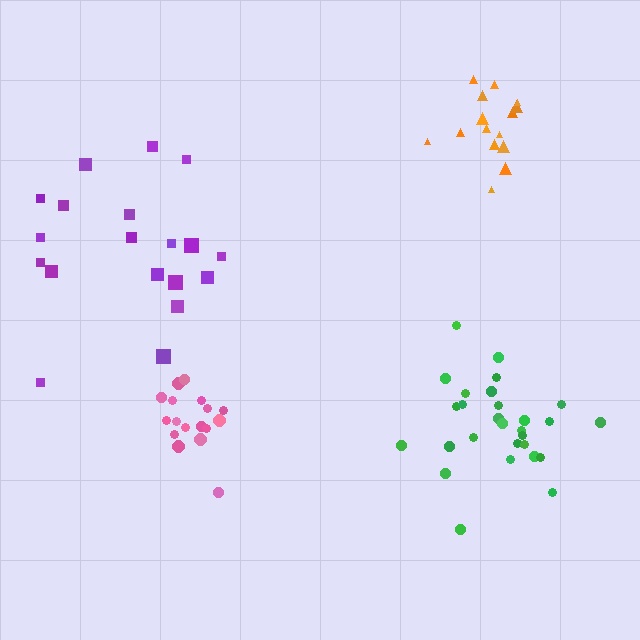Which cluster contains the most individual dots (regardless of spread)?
Green (28).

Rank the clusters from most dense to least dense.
pink, orange, green, purple.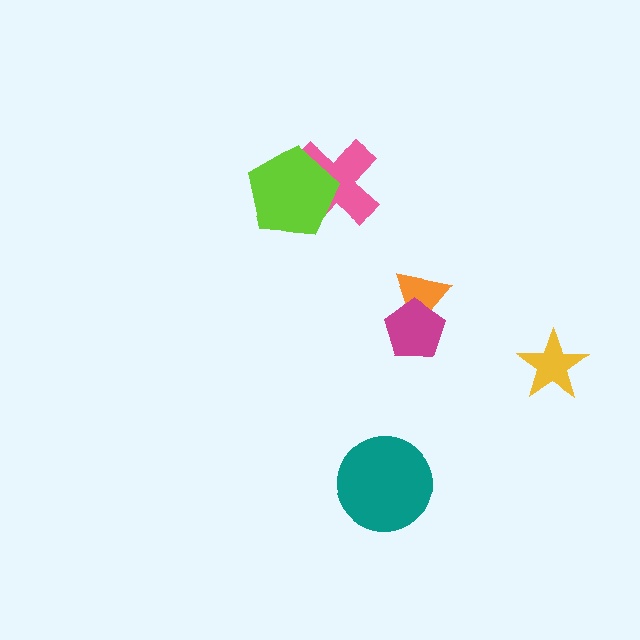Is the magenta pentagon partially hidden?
No, no other shape covers it.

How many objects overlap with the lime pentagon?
1 object overlaps with the lime pentagon.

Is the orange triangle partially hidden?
Yes, it is partially covered by another shape.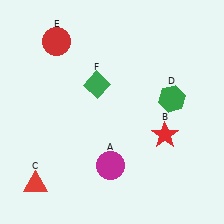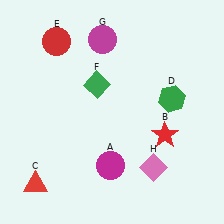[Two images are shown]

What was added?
A magenta circle (G), a pink diamond (H) were added in Image 2.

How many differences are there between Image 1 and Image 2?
There are 2 differences between the two images.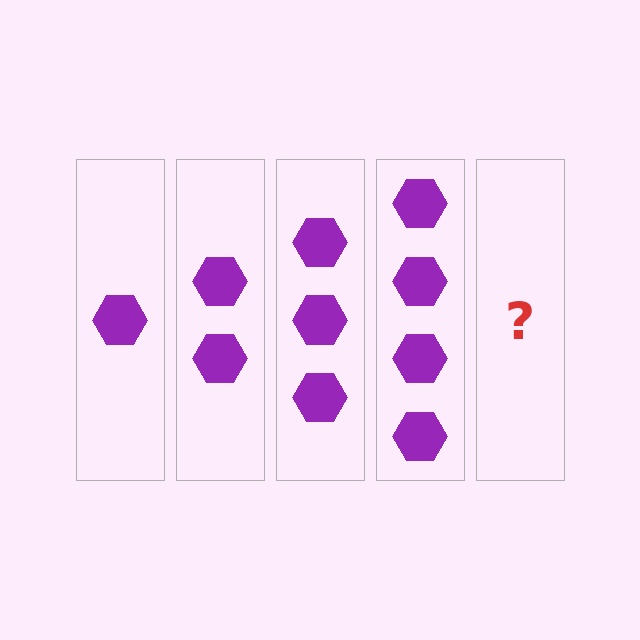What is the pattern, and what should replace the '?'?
The pattern is that each step adds one more hexagon. The '?' should be 5 hexagons.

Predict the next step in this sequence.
The next step is 5 hexagons.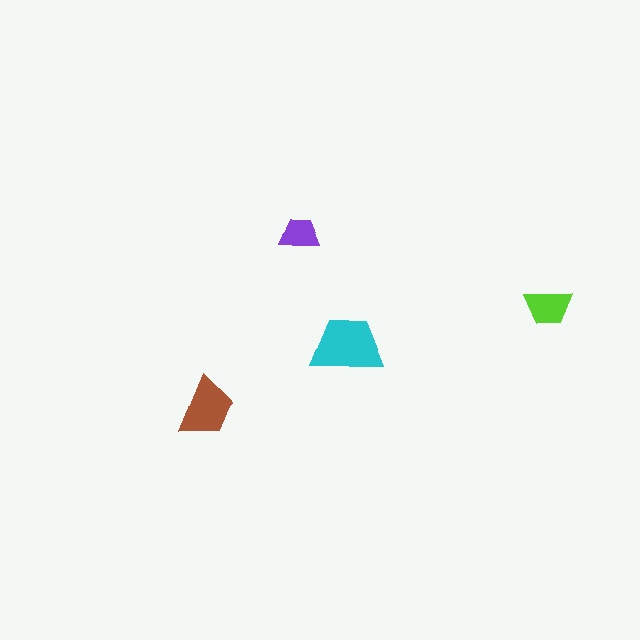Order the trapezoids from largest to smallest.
the cyan one, the brown one, the lime one, the purple one.